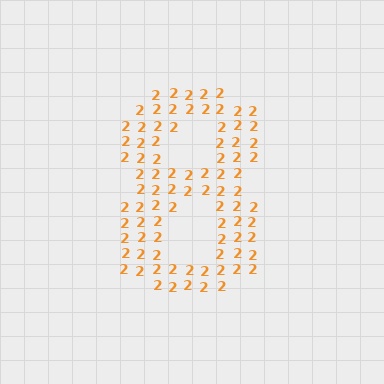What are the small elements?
The small elements are digit 2's.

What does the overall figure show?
The overall figure shows the digit 8.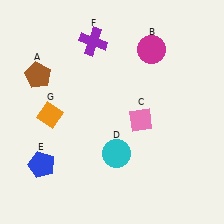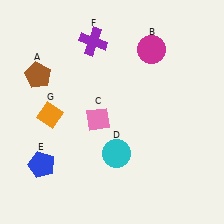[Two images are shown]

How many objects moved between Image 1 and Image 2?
1 object moved between the two images.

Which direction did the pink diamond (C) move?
The pink diamond (C) moved left.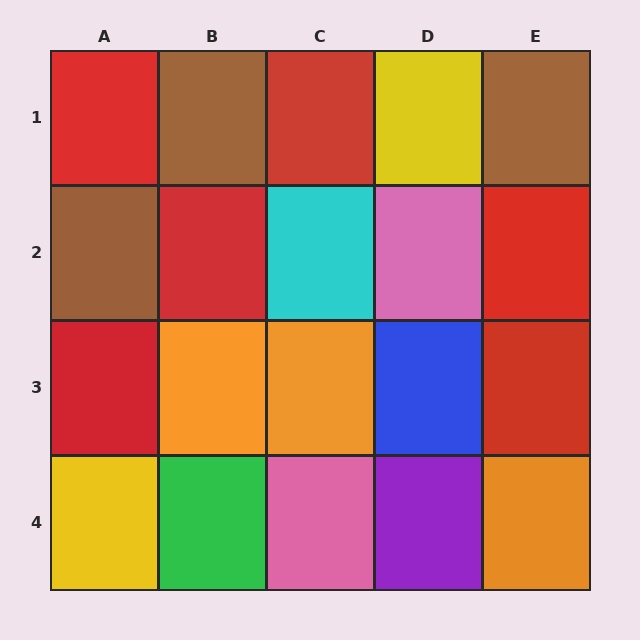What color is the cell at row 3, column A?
Red.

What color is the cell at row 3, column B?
Orange.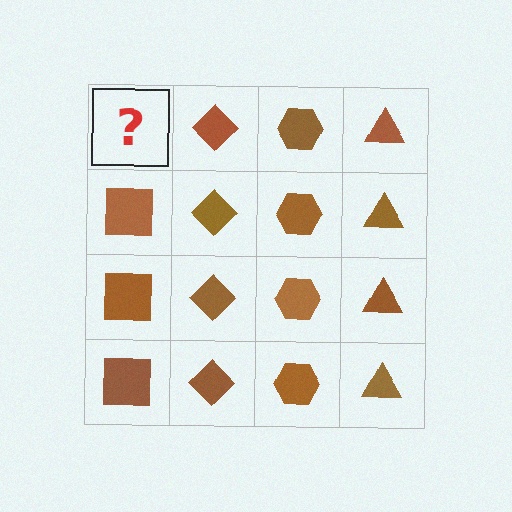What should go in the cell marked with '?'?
The missing cell should contain a brown square.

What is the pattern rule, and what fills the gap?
The rule is that each column has a consistent shape. The gap should be filled with a brown square.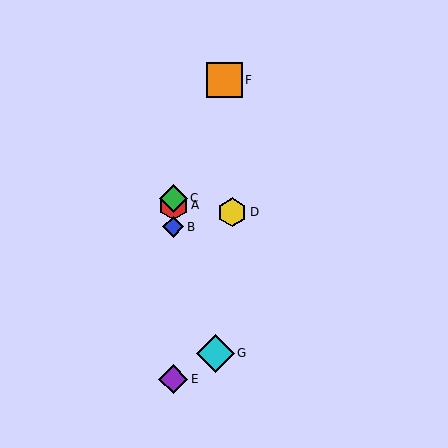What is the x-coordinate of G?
Object G is at x≈215.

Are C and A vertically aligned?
Yes, both are at x≈173.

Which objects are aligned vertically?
Objects A, B, C, E are aligned vertically.